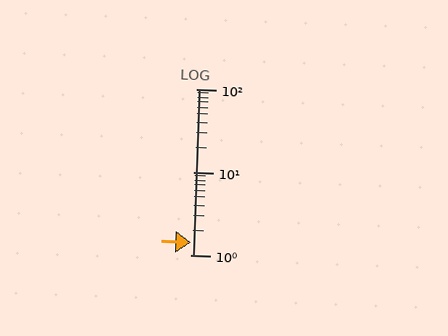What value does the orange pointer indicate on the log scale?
The pointer indicates approximately 1.4.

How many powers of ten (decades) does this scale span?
The scale spans 2 decades, from 1 to 100.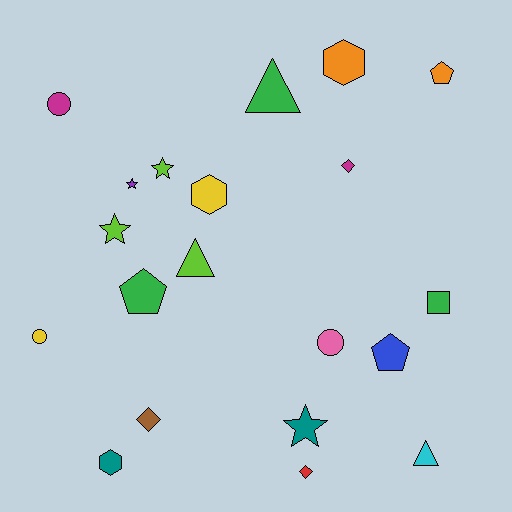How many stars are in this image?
There are 4 stars.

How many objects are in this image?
There are 20 objects.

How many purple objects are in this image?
There is 1 purple object.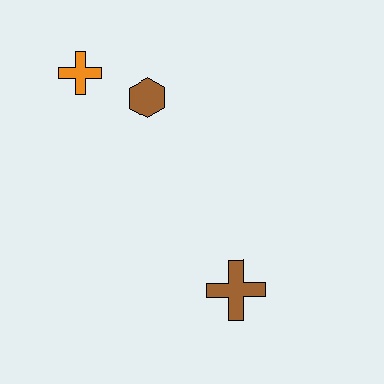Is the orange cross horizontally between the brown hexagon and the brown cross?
No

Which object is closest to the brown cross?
The brown hexagon is closest to the brown cross.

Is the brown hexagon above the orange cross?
No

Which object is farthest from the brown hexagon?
The brown cross is farthest from the brown hexagon.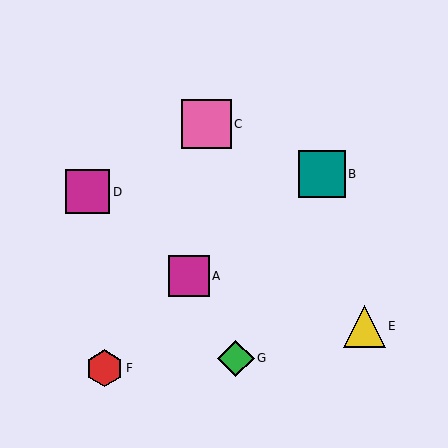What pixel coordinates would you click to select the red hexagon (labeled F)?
Click at (105, 368) to select the red hexagon F.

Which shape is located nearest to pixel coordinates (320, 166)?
The teal square (labeled B) at (322, 174) is nearest to that location.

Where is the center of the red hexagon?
The center of the red hexagon is at (105, 368).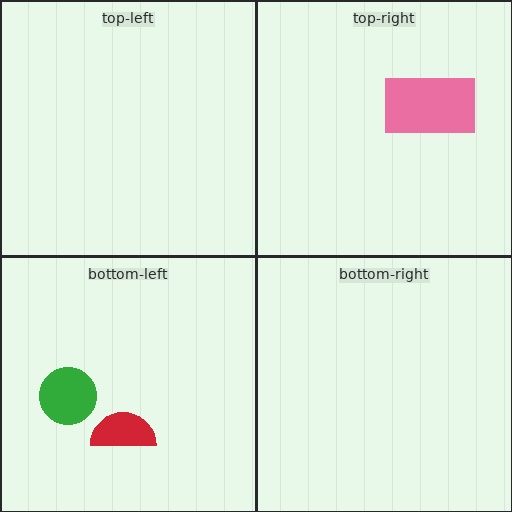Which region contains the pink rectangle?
The top-right region.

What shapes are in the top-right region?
The pink rectangle.